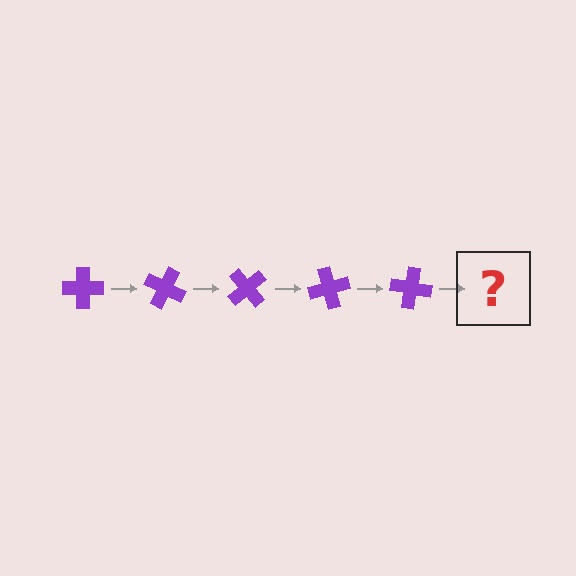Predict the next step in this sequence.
The next step is a purple cross rotated 125 degrees.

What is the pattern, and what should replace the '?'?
The pattern is that the cross rotates 25 degrees each step. The '?' should be a purple cross rotated 125 degrees.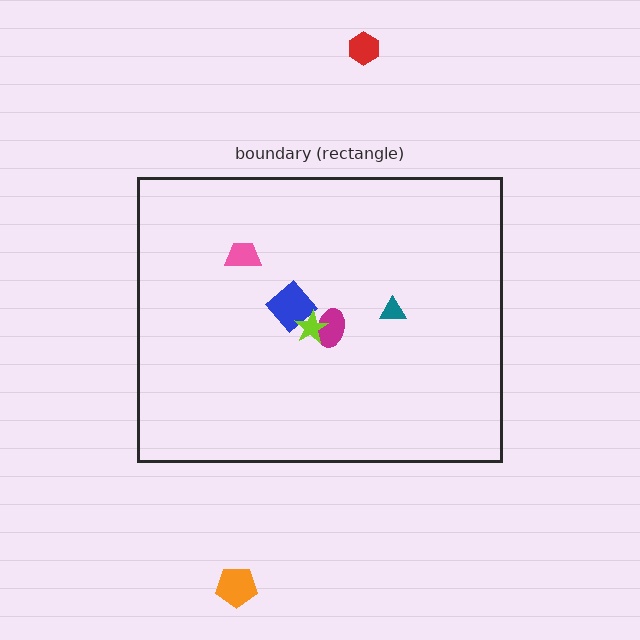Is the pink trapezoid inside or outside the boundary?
Inside.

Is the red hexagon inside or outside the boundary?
Outside.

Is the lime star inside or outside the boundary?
Inside.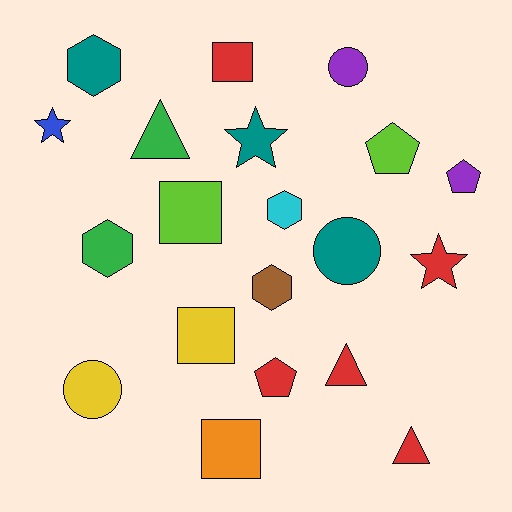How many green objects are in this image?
There are 2 green objects.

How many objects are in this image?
There are 20 objects.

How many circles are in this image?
There are 3 circles.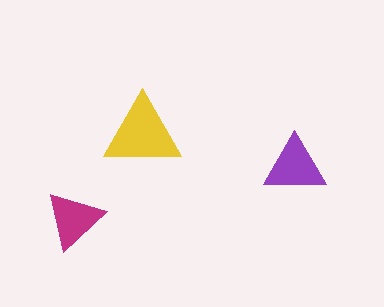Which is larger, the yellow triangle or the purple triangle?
The yellow one.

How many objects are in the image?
There are 3 objects in the image.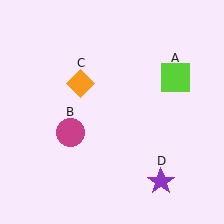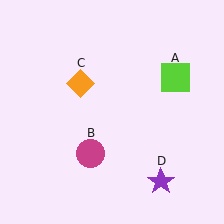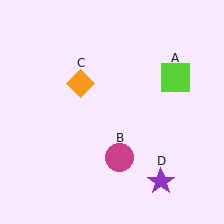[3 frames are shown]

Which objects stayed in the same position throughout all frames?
Lime square (object A) and orange diamond (object C) and purple star (object D) remained stationary.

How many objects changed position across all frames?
1 object changed position: magenta circle (object B).